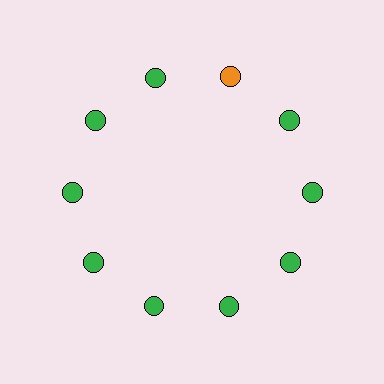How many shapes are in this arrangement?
There are 10 shapes arranged in a ring pattern.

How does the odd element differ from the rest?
It has a different color: orange instead of green.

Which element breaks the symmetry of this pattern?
The orange circle at roughly the 1 o'clock position breaks the symmetry. All other shapes are green circles.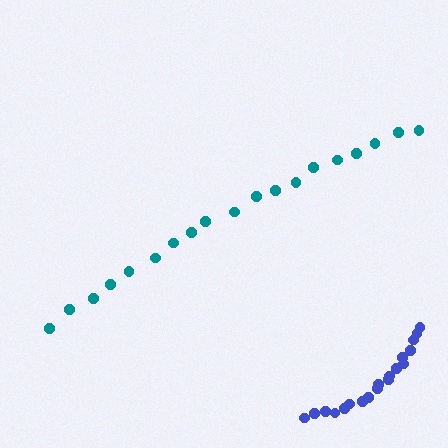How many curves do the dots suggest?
There are 2 distinct paths.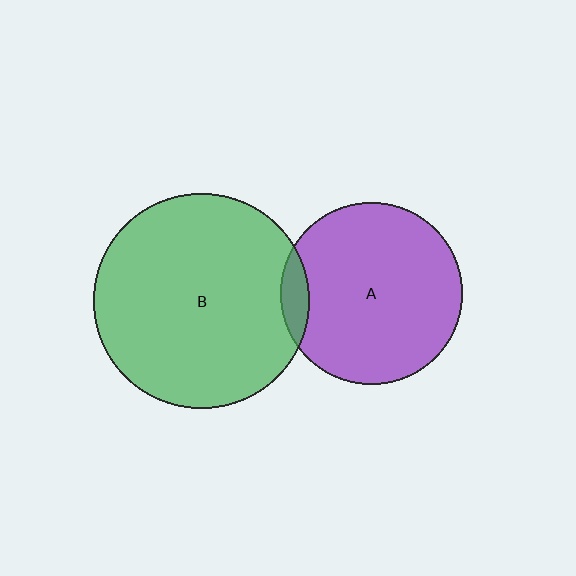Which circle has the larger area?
Circle B (green).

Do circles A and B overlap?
Yes.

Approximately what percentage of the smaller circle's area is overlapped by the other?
Approximately 10%.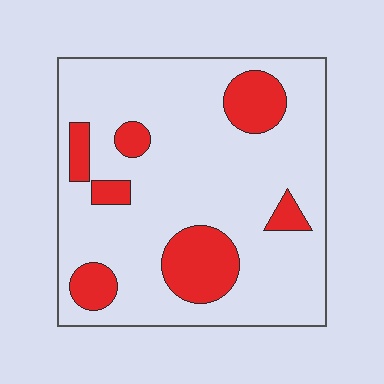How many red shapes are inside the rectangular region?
7.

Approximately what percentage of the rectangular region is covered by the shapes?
Approximately 20%.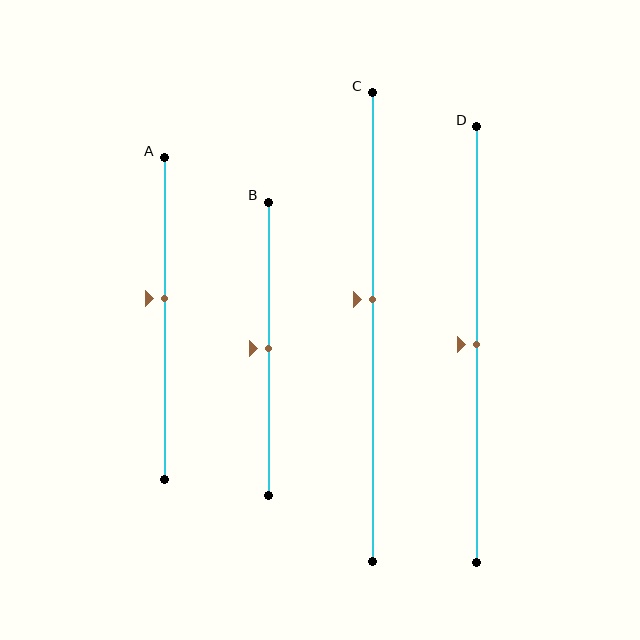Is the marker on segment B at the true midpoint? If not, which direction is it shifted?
Yes, the marker on segment B is at the true midpoint.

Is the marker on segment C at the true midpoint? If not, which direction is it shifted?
No, the marker on segment C is shifted upward by about 6% of the segment length.